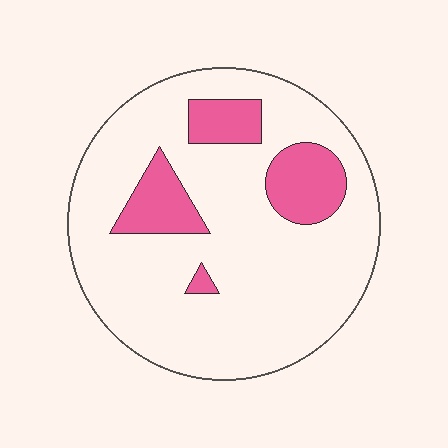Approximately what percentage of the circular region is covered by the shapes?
Approximately 20%.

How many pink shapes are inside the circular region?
4.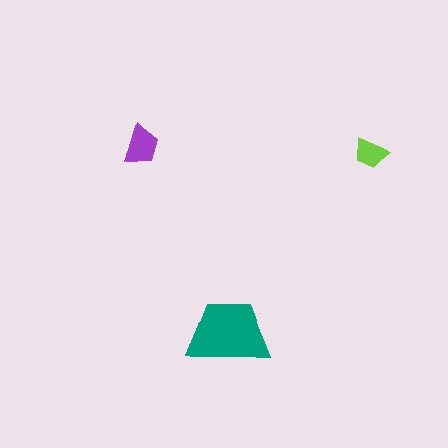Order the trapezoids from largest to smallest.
the teal one, the purple one, the lime one.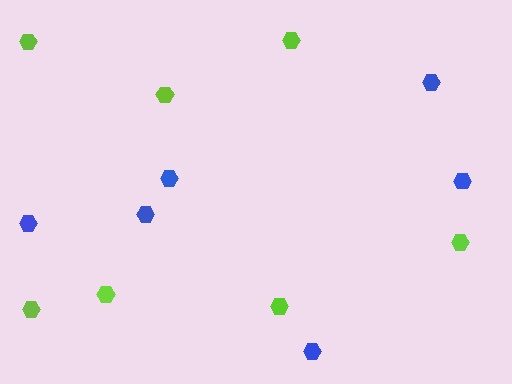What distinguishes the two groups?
There are 2 groups: one group of lime hexagons (7) and one group of blue hexagons (6).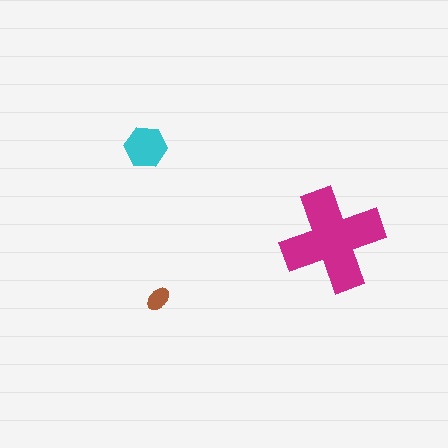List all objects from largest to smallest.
The magenta cross, the cyan hexagon, the brown ellipse.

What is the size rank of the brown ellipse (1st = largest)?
3rd.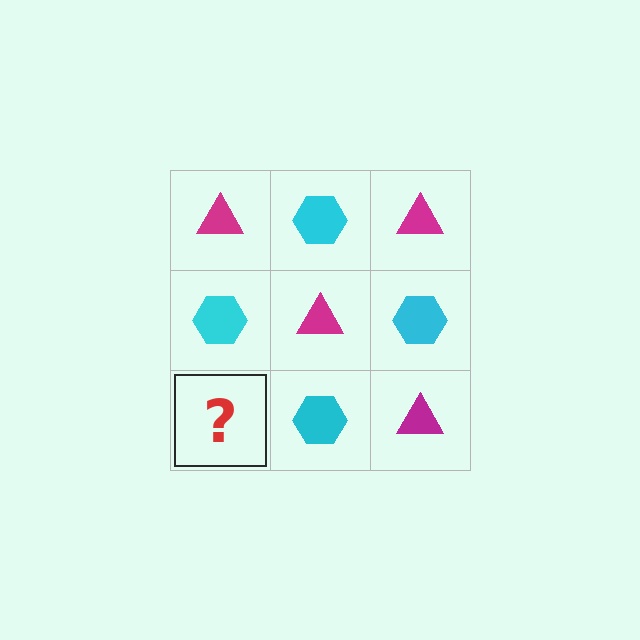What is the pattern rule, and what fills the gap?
The rule is that it alternates magenta triangle and cyan hexagon in a checkerboard pattern. The gap should be filled with a magenta triangle.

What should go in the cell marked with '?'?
The missing cell should contain a magenta triangle.